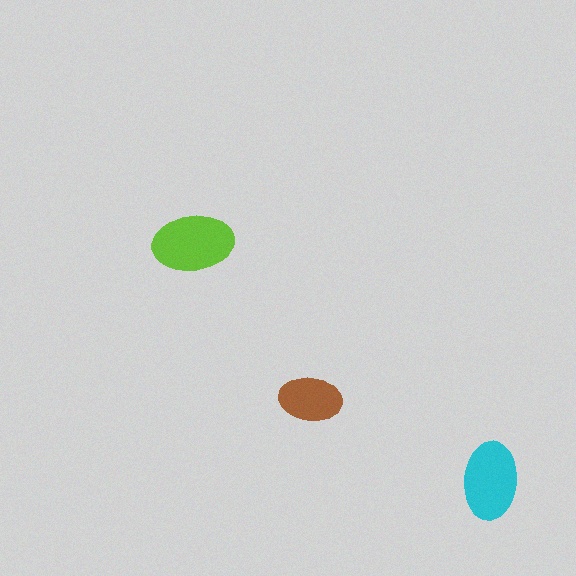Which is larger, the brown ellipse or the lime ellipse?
The lime one.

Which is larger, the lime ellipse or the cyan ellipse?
The lime one.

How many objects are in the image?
There are 3 objects in the image.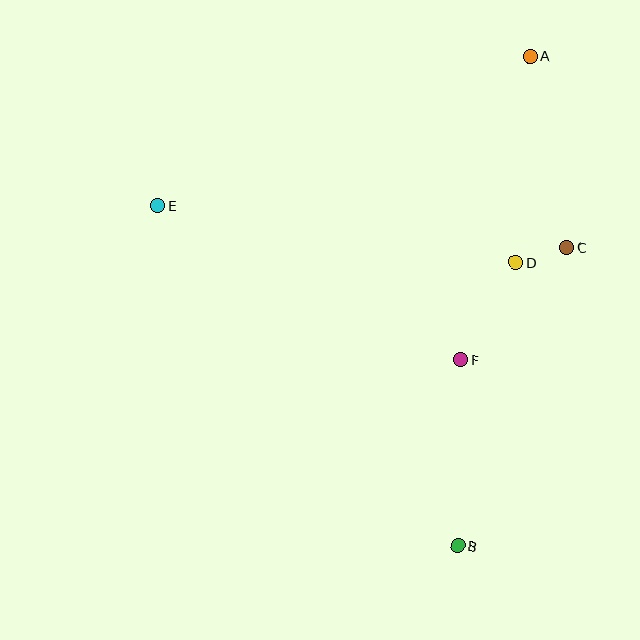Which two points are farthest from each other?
Points A and B are farthest from each other.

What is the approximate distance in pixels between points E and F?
The distance between E and F is approximately 340 pixels.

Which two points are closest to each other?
Points C and D are closest to each other.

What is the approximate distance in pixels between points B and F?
The distance between B and F is approximately 186 pixels.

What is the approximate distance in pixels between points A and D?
The distance between A and D is approximately 207 pixels.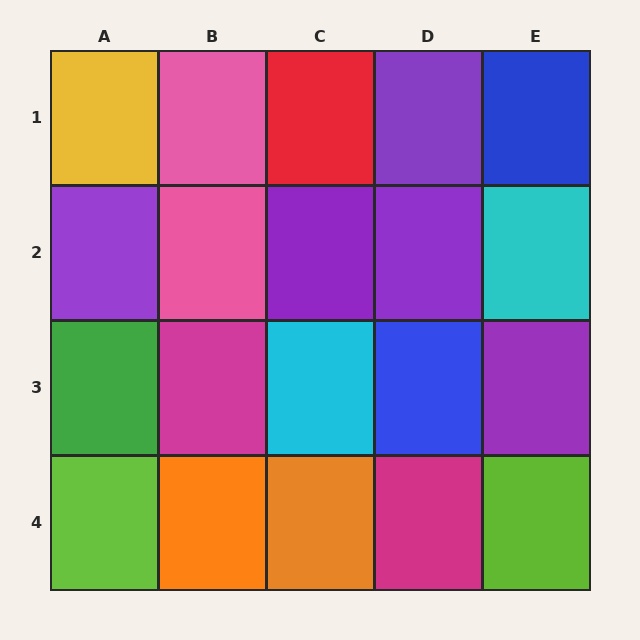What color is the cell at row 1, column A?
Yellow.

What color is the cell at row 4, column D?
Magenta.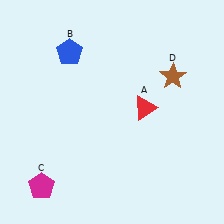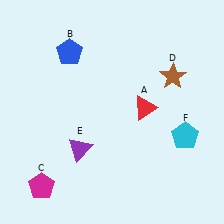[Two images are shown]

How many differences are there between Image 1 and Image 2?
There are 2 differences between the two images.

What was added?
A purple triangle (E), a cyan pentagon (F) were added in Image 2.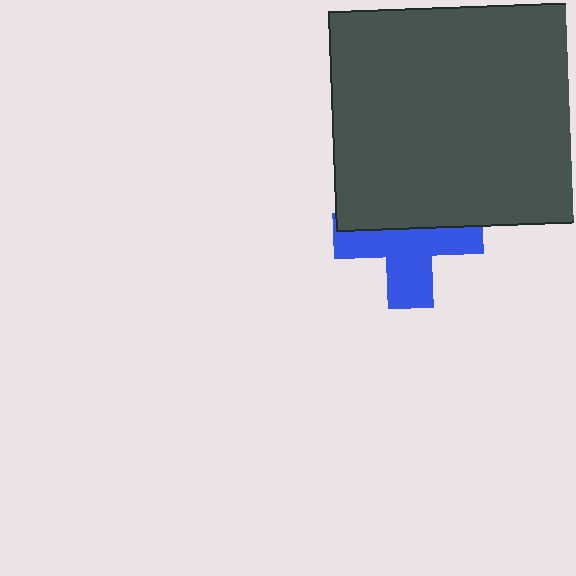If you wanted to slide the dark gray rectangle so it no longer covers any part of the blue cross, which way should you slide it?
Slide it up — that is the most direct way to separate the two shapes.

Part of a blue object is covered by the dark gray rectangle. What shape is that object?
It is a cross.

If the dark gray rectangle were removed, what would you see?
You would see the complete blue cross.